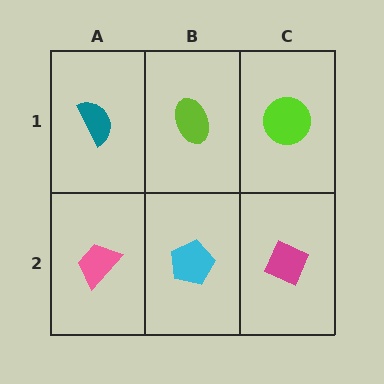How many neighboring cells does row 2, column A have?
2.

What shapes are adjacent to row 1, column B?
A cyan pentagon (row 2, column B), a teal semicircle (row 1, column A), a lime circle (row 1, column C).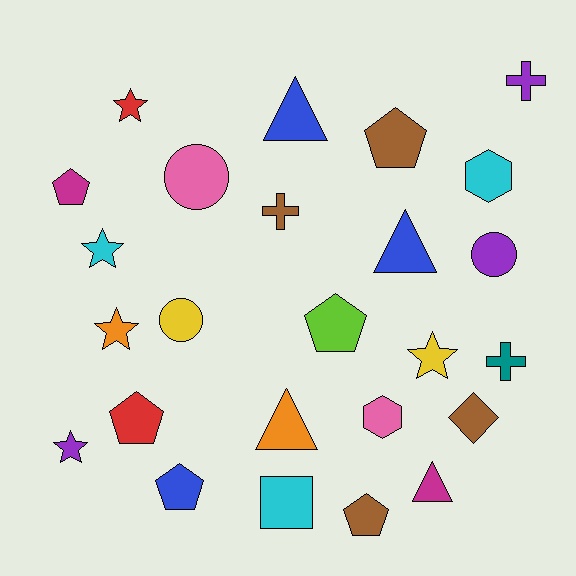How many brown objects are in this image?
There are 4 brown objects.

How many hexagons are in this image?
There are 2 hexagons.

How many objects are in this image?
There are 25 objects.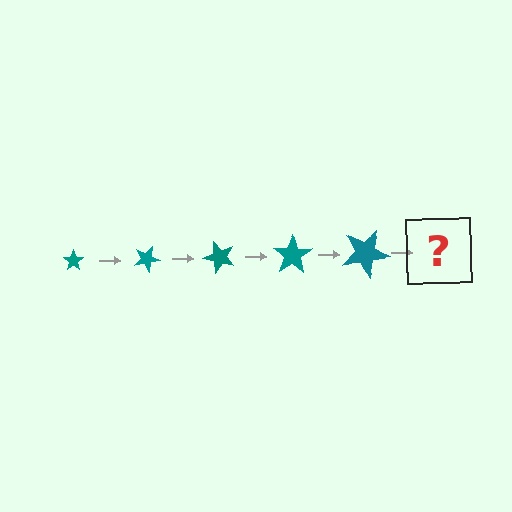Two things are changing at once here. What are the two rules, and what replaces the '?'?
The two rules are that the star grows larger each step and it rotates 25 degrees each step. The '?' should be a star, larger than the previous one and rotated 125 degrees from the start.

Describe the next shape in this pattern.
It should be a star, larger than the previous one and rotated 125 degrees from the start.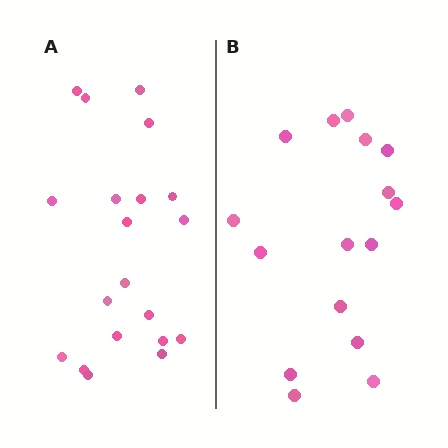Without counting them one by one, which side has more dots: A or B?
Region A (the left region) has more dots.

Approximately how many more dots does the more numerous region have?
Region A has about 4 more dots than region B.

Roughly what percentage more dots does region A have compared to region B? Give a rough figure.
About 25% more.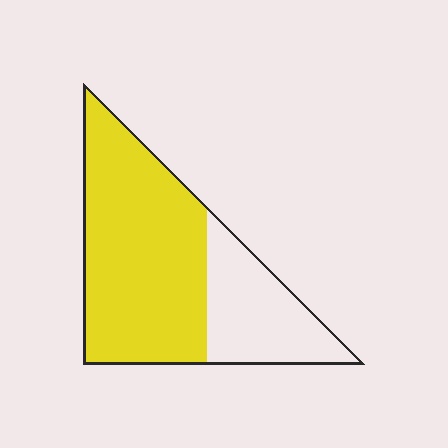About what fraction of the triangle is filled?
About two thirds (2/3).